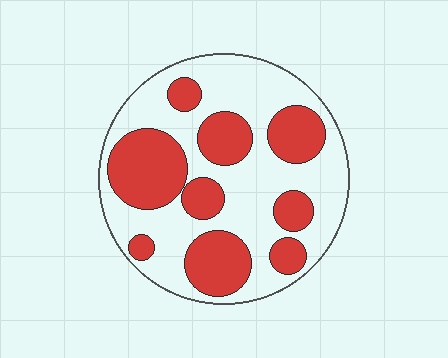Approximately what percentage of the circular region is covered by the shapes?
Approximately 40%.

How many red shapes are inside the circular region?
9.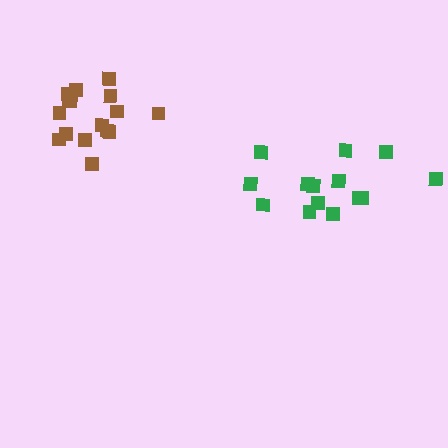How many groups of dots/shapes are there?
There are 2 groups.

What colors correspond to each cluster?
The clusters are colored: green, brown.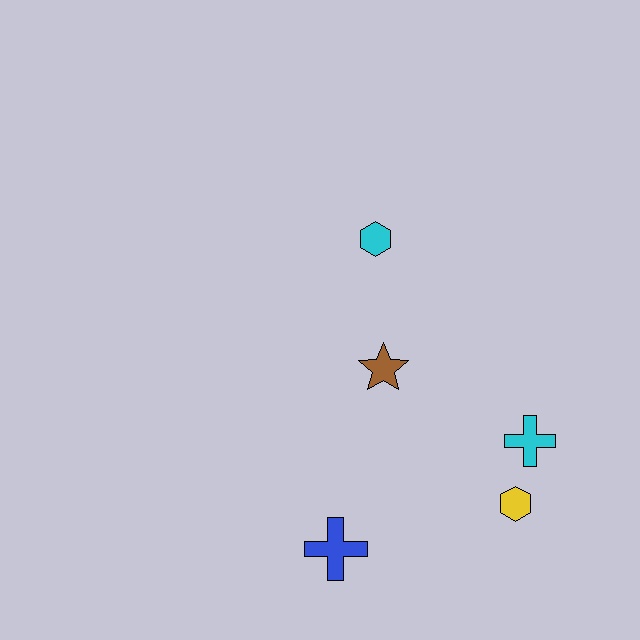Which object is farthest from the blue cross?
The cyan hexagon is farthest from the blue cross.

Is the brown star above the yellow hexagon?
Yes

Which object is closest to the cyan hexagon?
The brown star is closest to the cyan hexagon.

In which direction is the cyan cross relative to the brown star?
The cyan cross is to the right of the brown star.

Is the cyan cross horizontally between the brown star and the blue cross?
No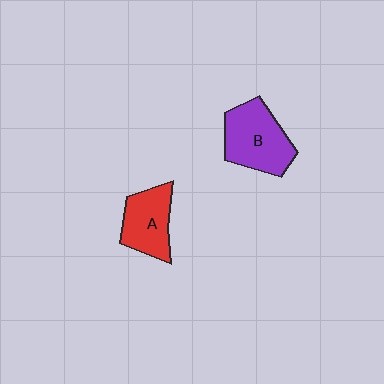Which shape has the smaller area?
Shape A (red).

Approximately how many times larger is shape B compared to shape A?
Approximately 1.3 times.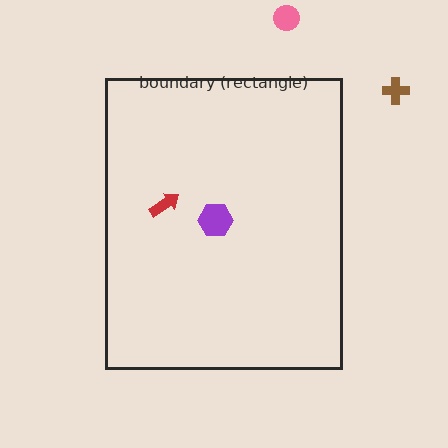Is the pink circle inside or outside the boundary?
Outside.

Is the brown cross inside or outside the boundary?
Outside.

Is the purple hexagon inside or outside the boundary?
Inside.